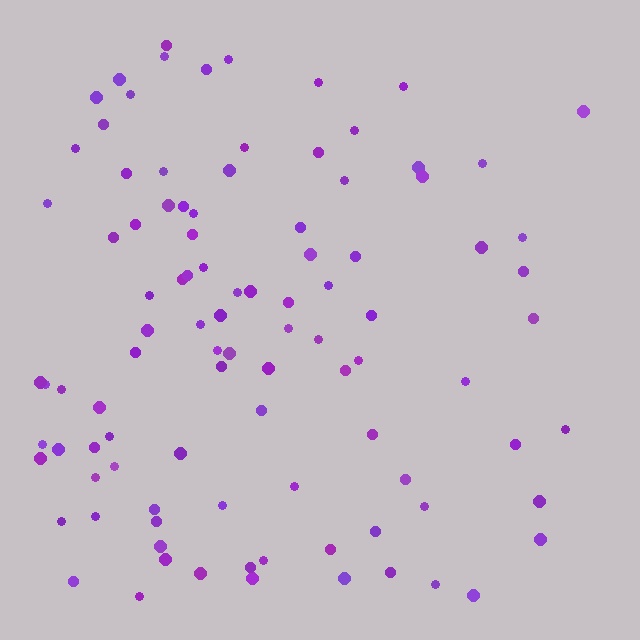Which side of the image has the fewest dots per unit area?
The right.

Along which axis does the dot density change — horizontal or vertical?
Horizontal.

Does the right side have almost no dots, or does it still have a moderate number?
Still a moderate number, just noticeably fewer than the left.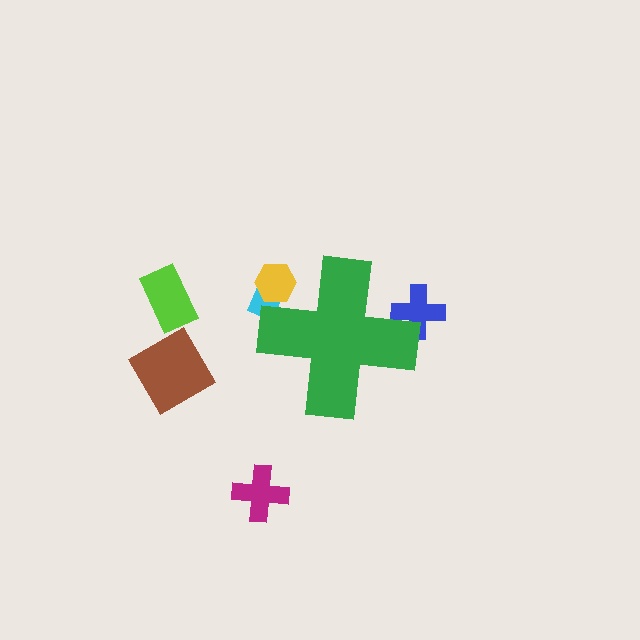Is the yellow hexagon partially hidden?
Yes, the yellow hexagon is partially hidden behind the green cross.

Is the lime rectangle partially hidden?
No, the lime rectangle is fully visible.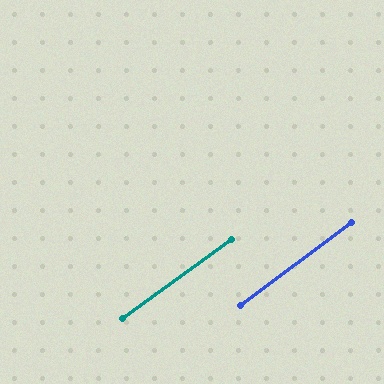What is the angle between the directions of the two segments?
Approximately 1 degree.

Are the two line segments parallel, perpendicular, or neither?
Parallel — their directions differ by only 0.7°.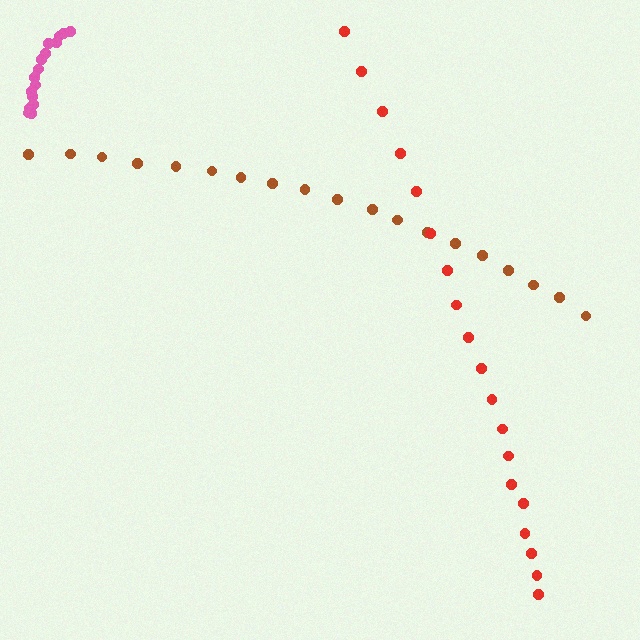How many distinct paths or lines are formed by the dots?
There are 3 distinct paths.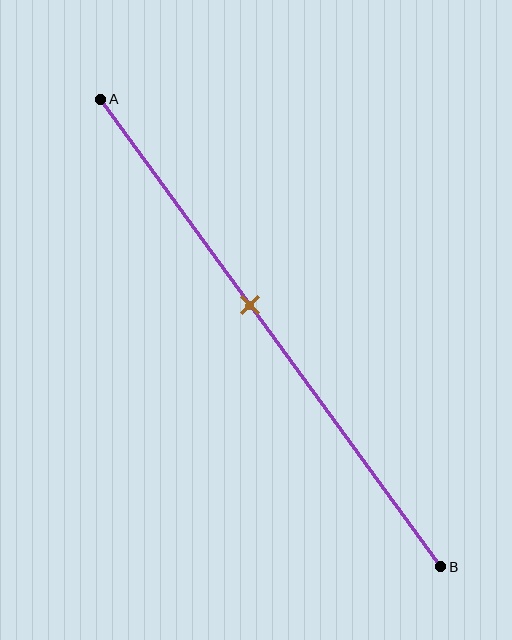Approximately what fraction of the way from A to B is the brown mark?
The brown mark is approximately 45% of the way from A to B.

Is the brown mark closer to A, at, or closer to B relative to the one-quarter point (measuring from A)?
The brown mark is closer to point B than the one-quarter point of segment AB.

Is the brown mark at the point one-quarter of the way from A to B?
No, the mark is at about 45% from A, not at the 25% one-quarter point.